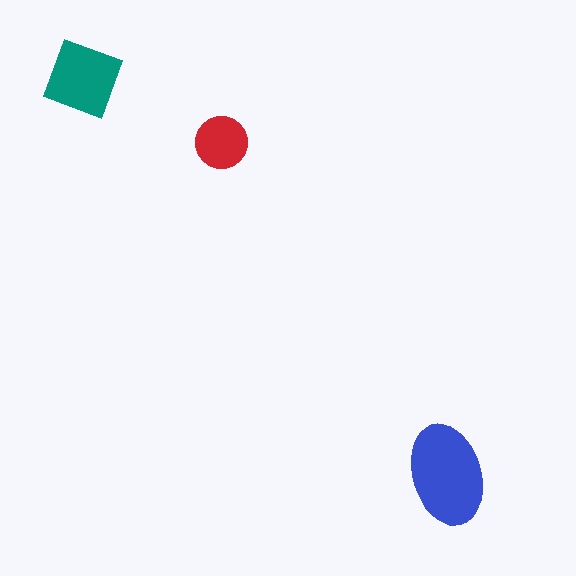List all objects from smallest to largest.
The red circle, the teal square, the blue ellipse.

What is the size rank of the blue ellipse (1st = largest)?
1st.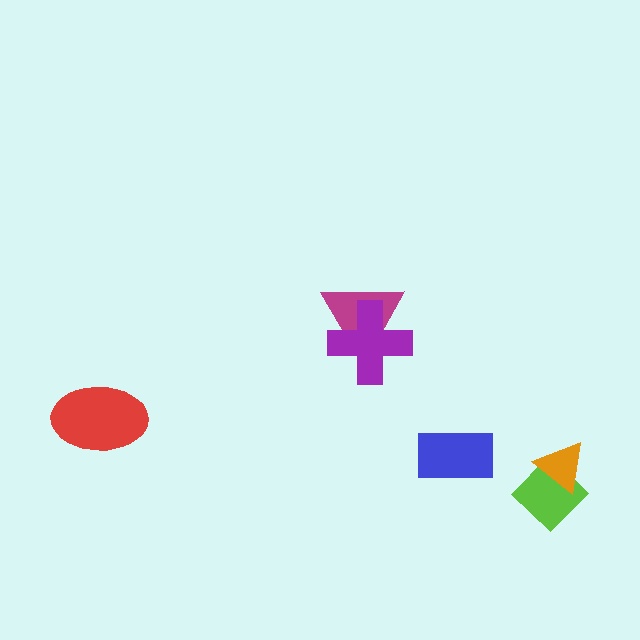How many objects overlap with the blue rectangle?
0 objects overlap with the blue rectangle.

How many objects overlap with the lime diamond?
1 object overlaps with the lime diamond.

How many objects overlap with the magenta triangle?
1 object overlaps with the magenta triangle.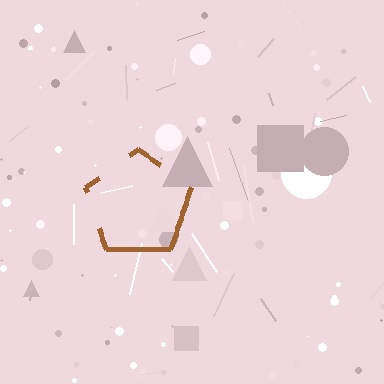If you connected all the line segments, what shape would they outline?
They would outline a pentagon.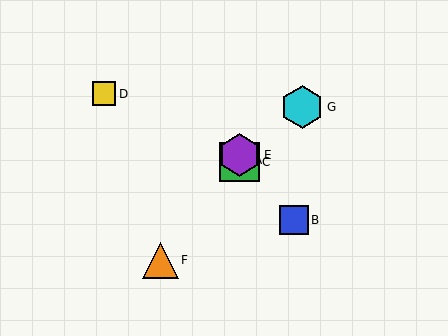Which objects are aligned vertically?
Objects A, C, E are aligned vertically.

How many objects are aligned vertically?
3 objects (A, C, E) are aligned vertically.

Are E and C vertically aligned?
Yes, both are at x≈240.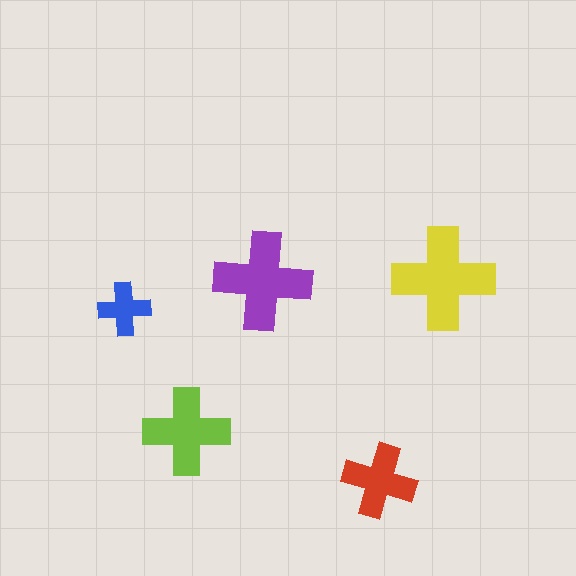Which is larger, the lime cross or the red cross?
The lime one.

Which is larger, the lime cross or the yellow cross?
The yellow one.